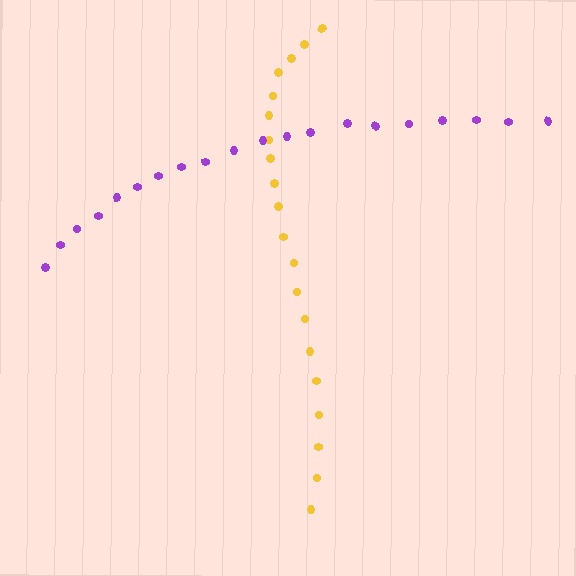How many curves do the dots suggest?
There are 2 distinct paths.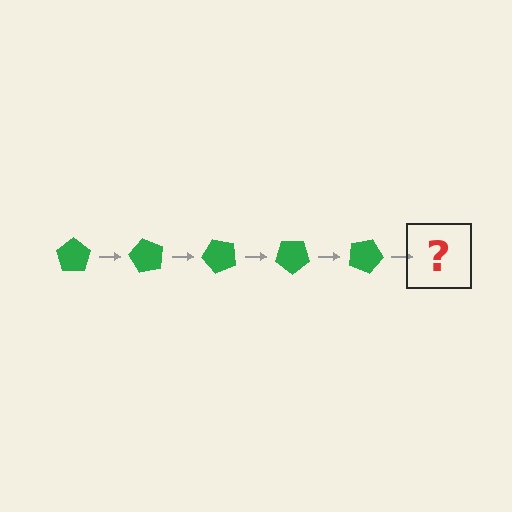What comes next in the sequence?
The next element should be a green pentagon rotated 300 degrees.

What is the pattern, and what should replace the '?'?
The pattern is that the pentagon rotates 60 degrees each step. The '?' should be a green pentagon rotated 300 degrees.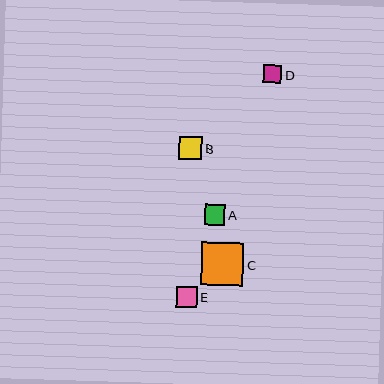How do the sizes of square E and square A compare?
Square E and square A are approximately the same size.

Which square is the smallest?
Square D is the smallest with a size of approximately 18 pixels.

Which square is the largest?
Square C is the largest with a size of approximately 43 pixels.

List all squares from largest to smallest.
From largest to smallest: C, B, E, A, D.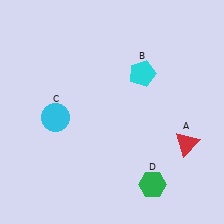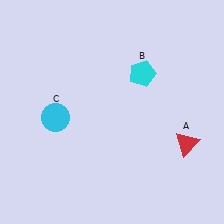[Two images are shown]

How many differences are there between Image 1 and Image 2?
There is 1 difference between the two images.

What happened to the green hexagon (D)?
The green hexagon (D) was removed in Image 2. It was in the bottom-right area of Image 1.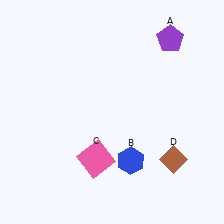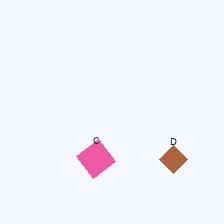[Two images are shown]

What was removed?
The blue hexagon (B), the purple pentagon (A) were removed in Image 2.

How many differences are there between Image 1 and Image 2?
There are 2 differences between the two images.